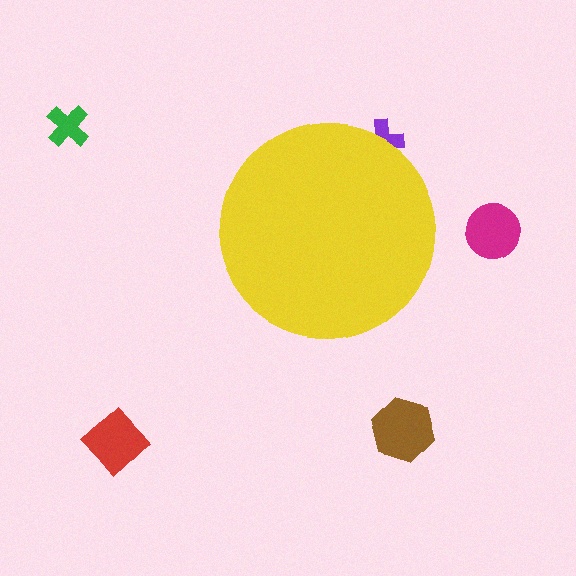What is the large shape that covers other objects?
A yellow circle.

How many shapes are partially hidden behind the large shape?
1 shape is partially hidden.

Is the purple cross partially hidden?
Yes, the purple cross is partially hidden behind the yellow circle.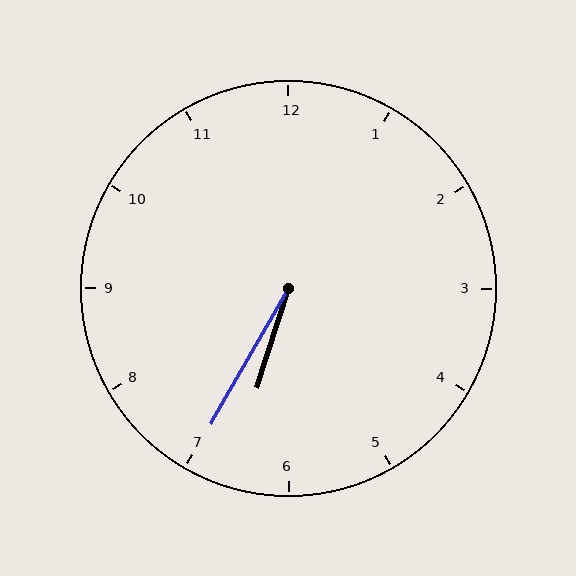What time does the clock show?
6:35.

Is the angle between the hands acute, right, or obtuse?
It is acute.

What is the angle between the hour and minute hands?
Approximately 12 degrees.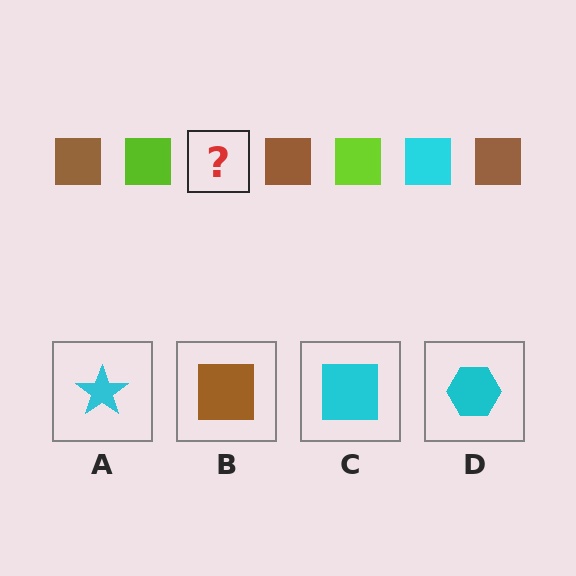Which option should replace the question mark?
Option C.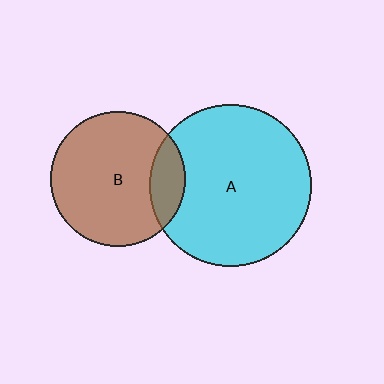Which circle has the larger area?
Circle A (cyan).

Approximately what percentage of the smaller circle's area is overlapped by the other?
Approximately 15%.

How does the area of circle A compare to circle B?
Approximately 1.4 times.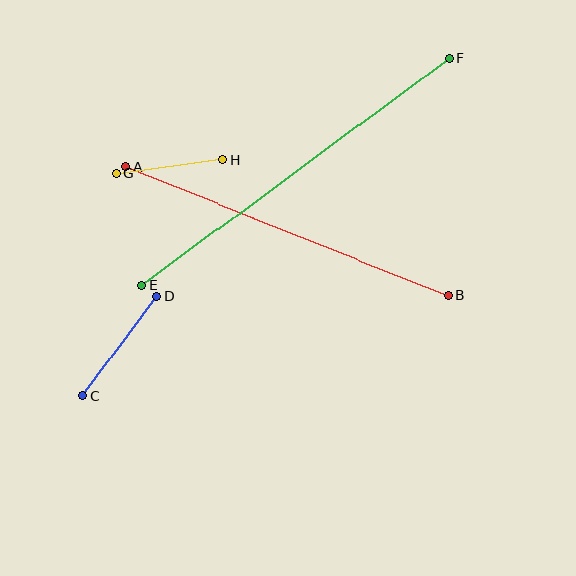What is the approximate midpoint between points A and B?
The midpoint is at approximately (287, 231) pixels.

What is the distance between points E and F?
The distance is approximately 382 pixels.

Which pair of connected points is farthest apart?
Points E and F are farthest apart.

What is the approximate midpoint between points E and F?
The midpoint is at approximately (295, 172) pixels.